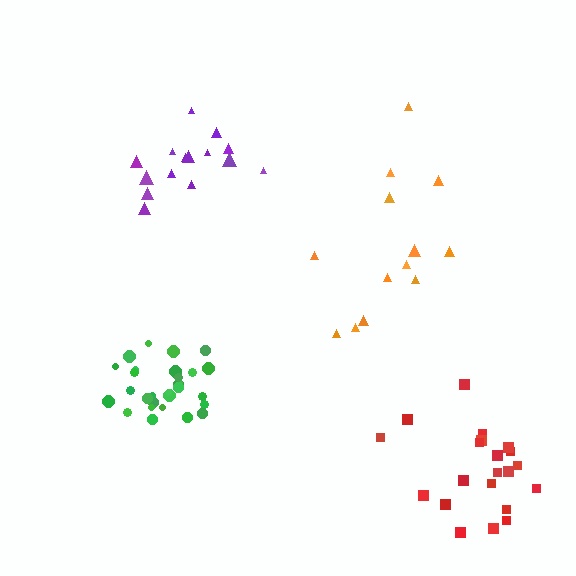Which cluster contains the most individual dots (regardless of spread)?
Green (30).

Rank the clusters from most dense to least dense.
green, red, purple, orange.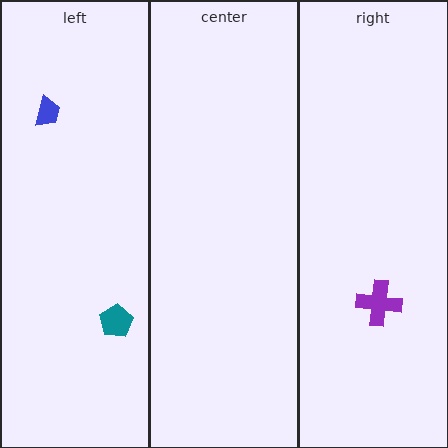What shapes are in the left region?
The teal pentagon, the blue trapezoid.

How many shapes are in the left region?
2.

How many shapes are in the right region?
1.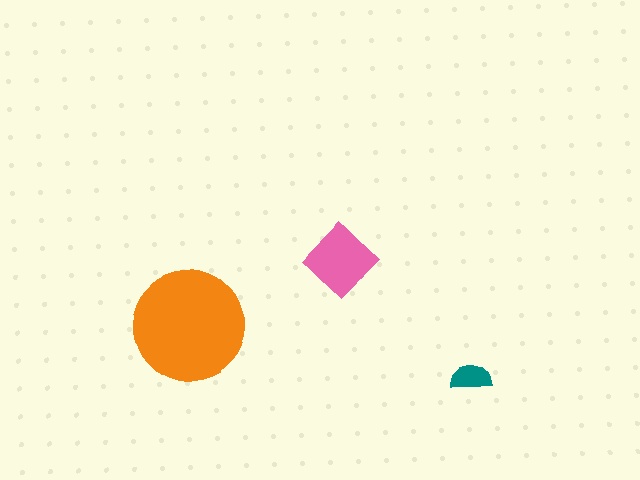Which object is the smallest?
The teal semicircle.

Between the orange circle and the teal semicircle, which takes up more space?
The orange circle.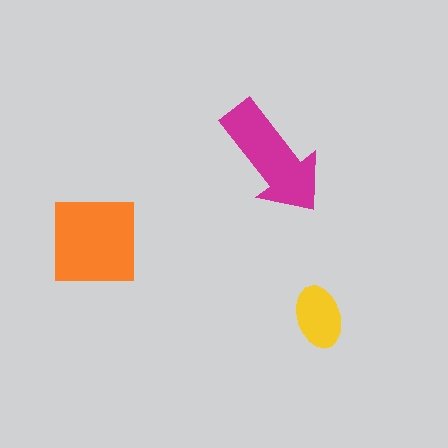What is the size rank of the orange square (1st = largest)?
1st.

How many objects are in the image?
There are 3 objects in the image.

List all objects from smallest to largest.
The yellow ellipse, the magenta arrow, the orange square.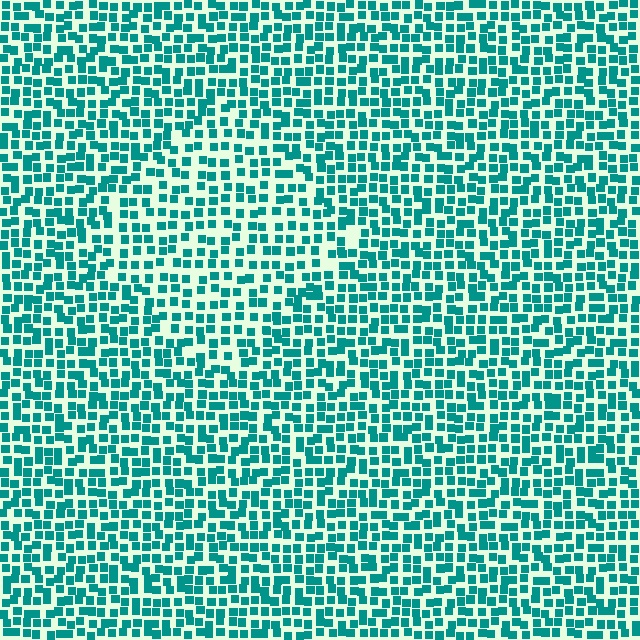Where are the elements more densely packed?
The elements are more densely packed outside the diamond boundary.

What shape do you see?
I see a diamond.